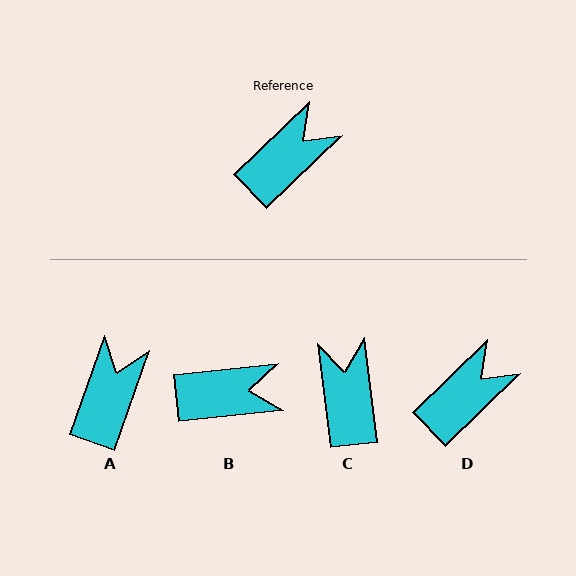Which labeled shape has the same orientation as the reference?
D.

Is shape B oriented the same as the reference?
No, it is off by about 38 degrees.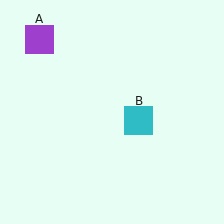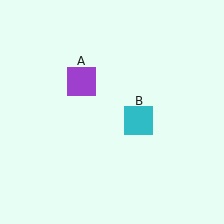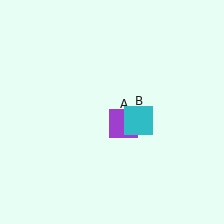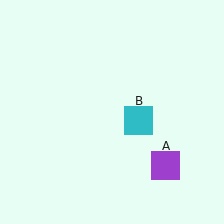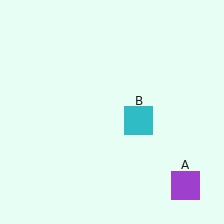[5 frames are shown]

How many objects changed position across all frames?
1 object changed position: purple square (object A).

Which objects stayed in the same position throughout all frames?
Cyan square (object B) remained stationary.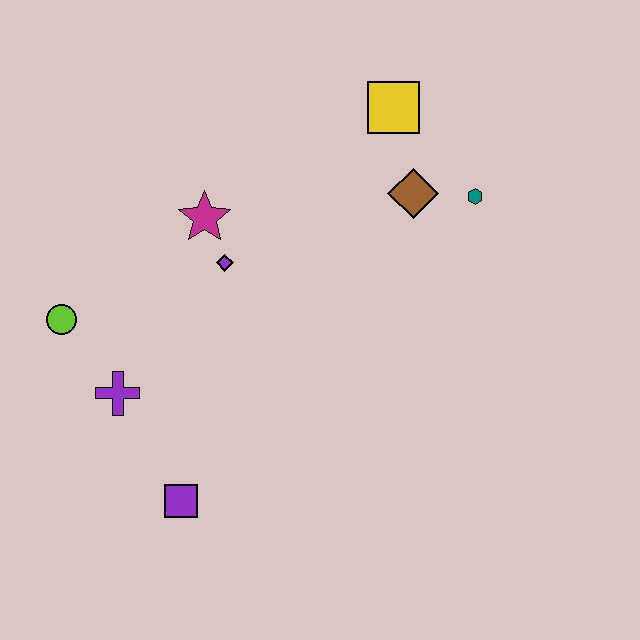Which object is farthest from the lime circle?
The teal hexagon is farthest from the lime circle.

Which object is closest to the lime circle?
The purple cross is closest to the lime circle.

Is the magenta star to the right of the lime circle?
Yes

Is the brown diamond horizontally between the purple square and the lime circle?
No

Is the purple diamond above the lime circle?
Yes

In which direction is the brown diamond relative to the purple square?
The brown diamond is above the purple square.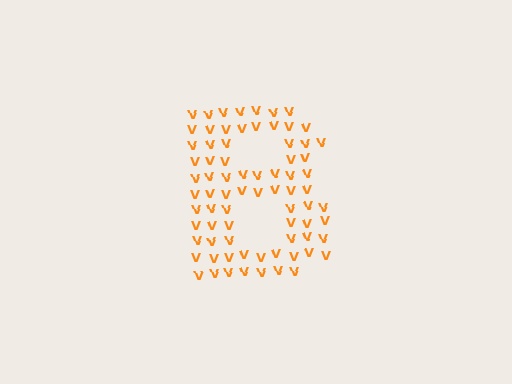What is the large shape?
The large shape is the letter B.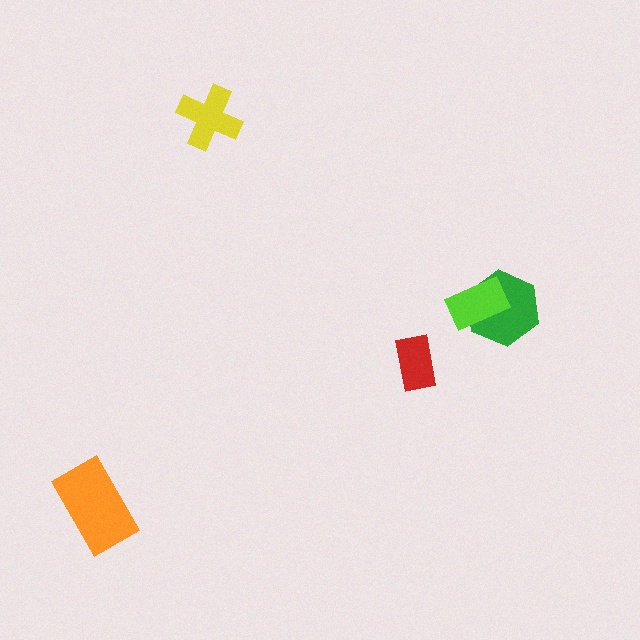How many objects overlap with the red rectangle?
0 objects overlap with the red rectangle.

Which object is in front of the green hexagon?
The lime rectangle is in front of the green hexagon.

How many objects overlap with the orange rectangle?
0 objects overlap with the orange rectangle.